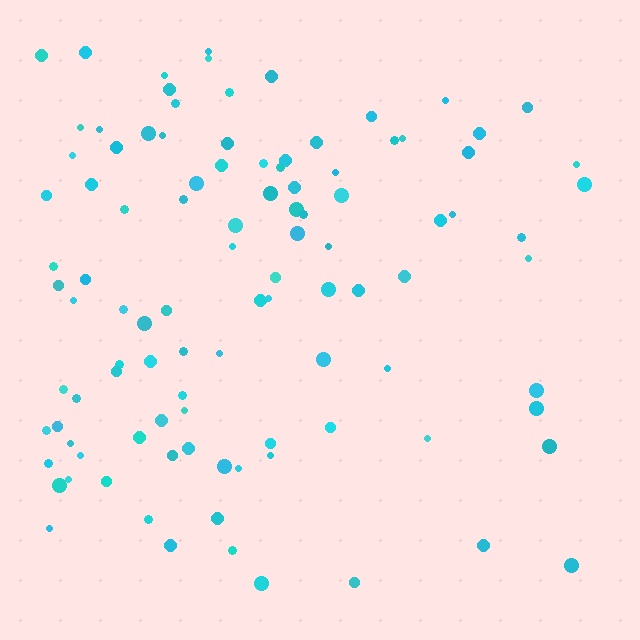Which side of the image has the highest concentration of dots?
The left.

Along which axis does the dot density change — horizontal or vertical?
Horizontal.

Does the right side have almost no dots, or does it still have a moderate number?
Still a moderate number, just noticeably fewer than the left.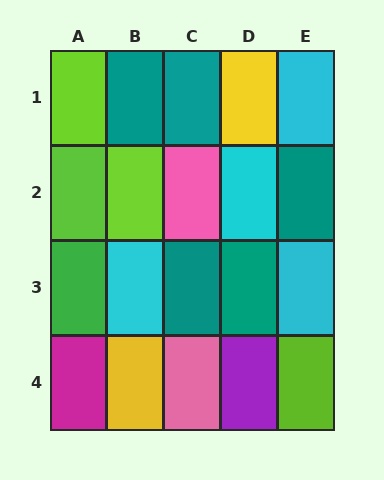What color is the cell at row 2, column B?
Lime.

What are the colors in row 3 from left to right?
Green, cyan, teal, teal, cyan.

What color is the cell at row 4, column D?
Purple.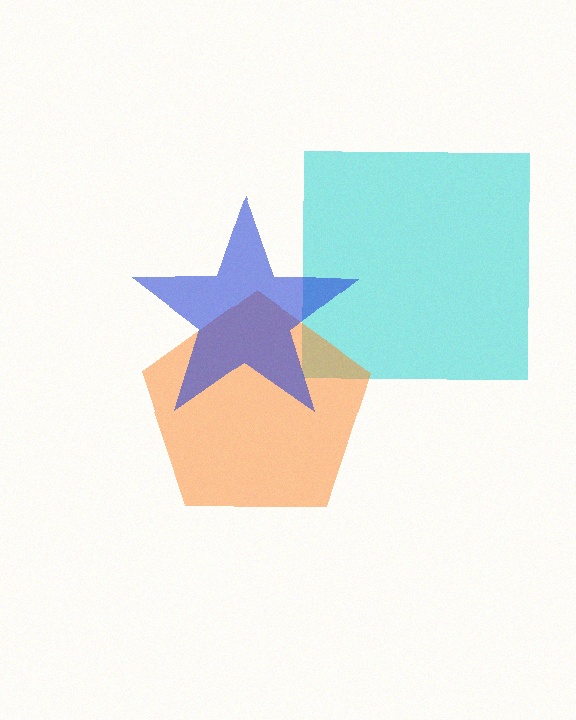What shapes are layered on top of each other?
The layered shapes are: a cyan square, an orange pentagon, a blue star.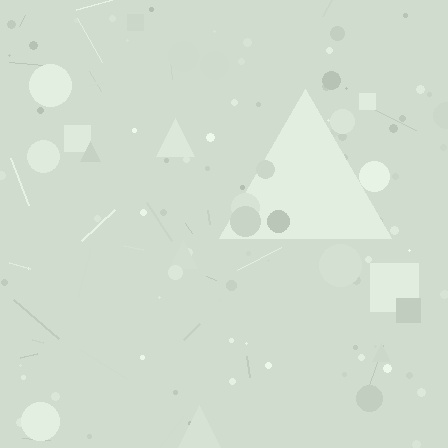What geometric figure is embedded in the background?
A triangle is embedded in the background.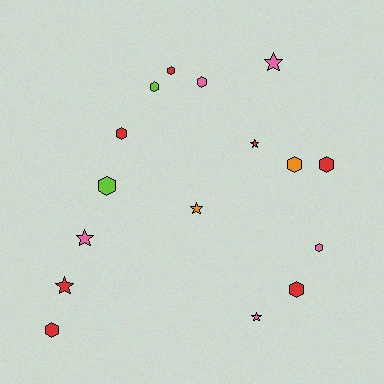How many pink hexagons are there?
There are 2 pink hexagons.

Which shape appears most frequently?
Hexagon, with 10 objects.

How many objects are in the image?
There are 16 objects.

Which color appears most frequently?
Red, with 7 objects.